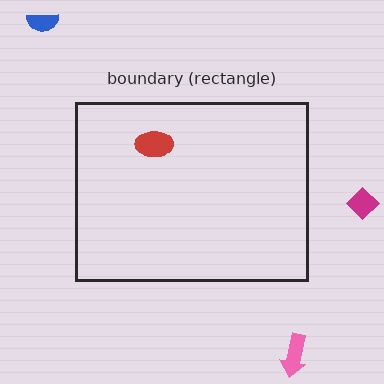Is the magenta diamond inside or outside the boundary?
Outside.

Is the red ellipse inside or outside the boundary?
Inside.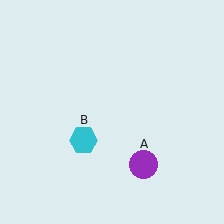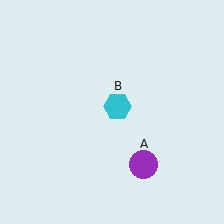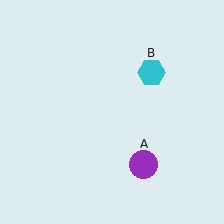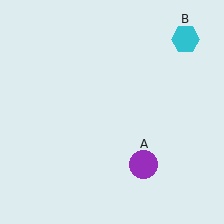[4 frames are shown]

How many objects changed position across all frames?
1 object changed position: cyan hexagon (object B).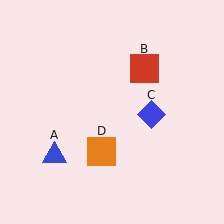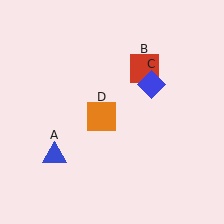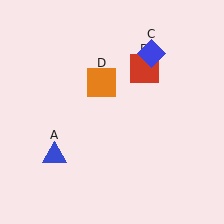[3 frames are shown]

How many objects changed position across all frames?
2 objects changed position: blue diamond (object C), orange square (object D).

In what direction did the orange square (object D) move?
The orange square (object D) moved up.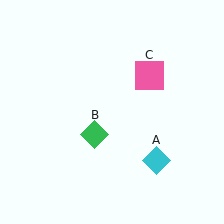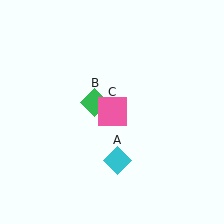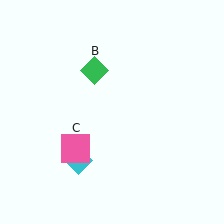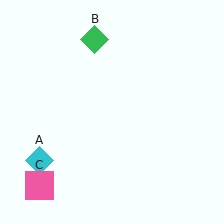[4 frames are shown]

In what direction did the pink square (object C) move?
The pink square (object C) moved down and to the left.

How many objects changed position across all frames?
3 objects changed position: cyan diamond (object A), green diamond (object B), pink square (object C).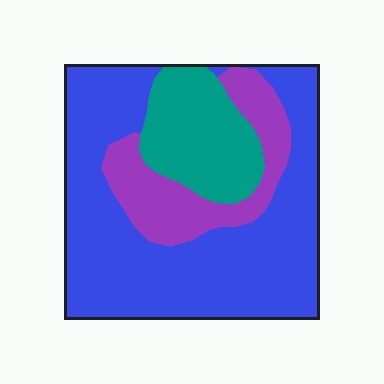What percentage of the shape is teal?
Teal covers roughly 20% of the shape.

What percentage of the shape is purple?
Purple takes up about one fifth (1/5) of the shape.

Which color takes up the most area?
Blue, at roughly 60%.